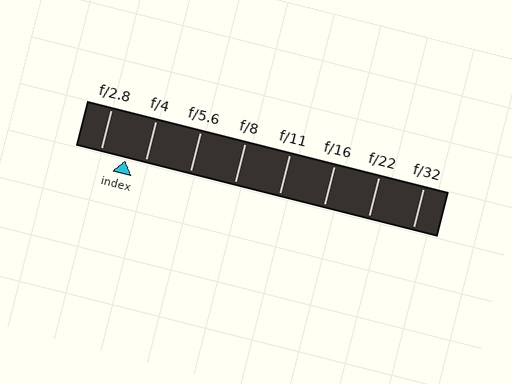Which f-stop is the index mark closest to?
The index mark is closest to f/4.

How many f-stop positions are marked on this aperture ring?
There are 8 f-stop positions marked.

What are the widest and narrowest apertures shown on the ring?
The widest aperture shown is f/2.8 and the narrowest is f/32.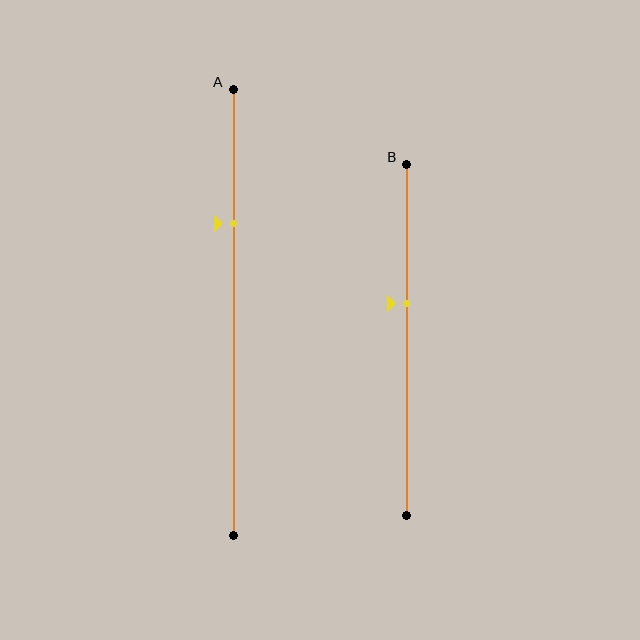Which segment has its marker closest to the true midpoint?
Segment B has its marker closest to the true midpoint.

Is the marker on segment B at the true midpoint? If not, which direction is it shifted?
No, the marker on segment B is shifted upward by about 10% of the segment length.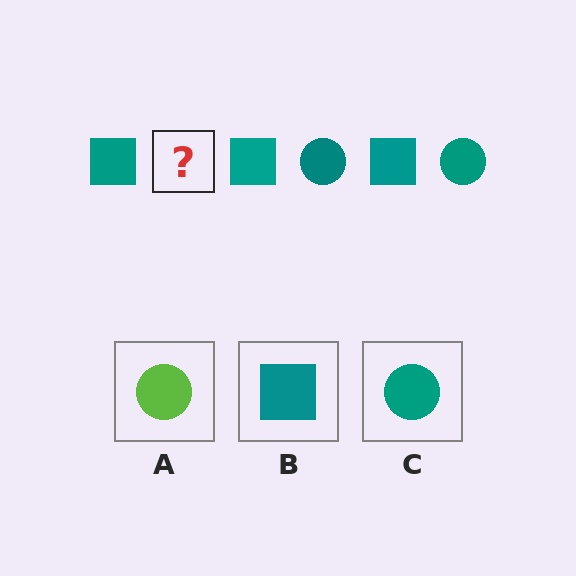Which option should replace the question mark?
Option C.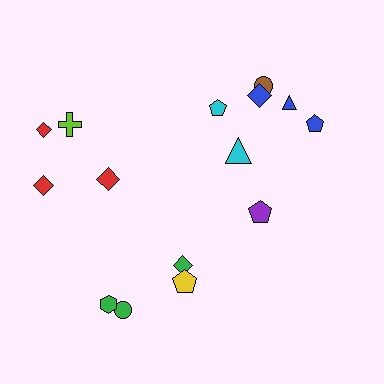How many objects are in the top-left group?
There are 4 objects.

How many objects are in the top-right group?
There are 6 objects.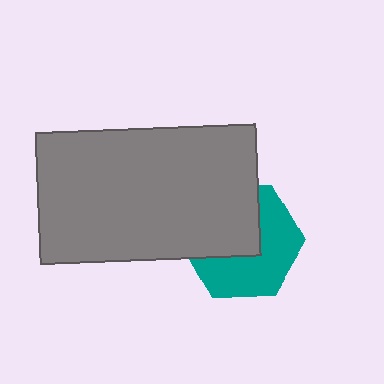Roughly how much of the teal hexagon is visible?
About half of it is visible (roughly 53%).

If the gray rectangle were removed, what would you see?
You would see the complete teal hexagon.